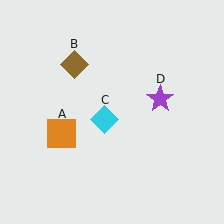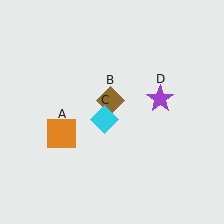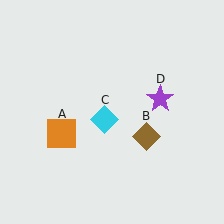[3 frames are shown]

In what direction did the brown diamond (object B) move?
The brown diamond (object B) moved down and to the right.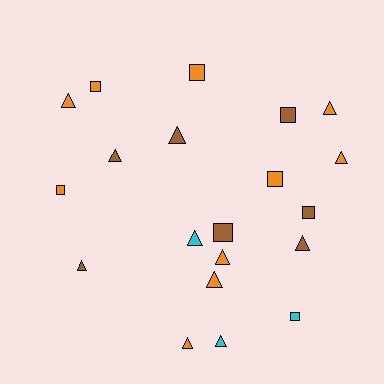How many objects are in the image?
There are 20 objects.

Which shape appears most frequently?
Triangle, with 12 objects.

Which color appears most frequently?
Orange, with 10 objects.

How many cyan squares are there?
There is 1 cyan square.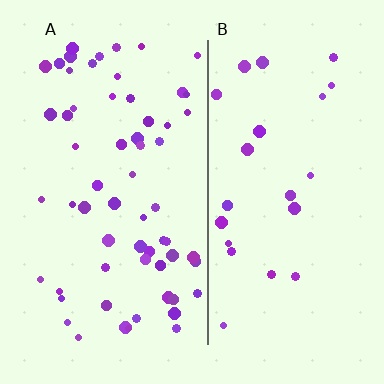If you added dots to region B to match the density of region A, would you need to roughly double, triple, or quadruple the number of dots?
Approximately triple.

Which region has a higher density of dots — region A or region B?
A (the left).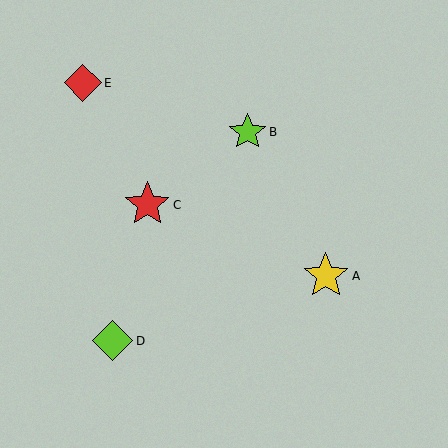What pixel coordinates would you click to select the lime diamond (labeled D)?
Click at (113, 341) to select the lime diamond D.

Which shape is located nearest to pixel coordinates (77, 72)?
The red diamond (labeled E) at (83, 83) is nearest to that location.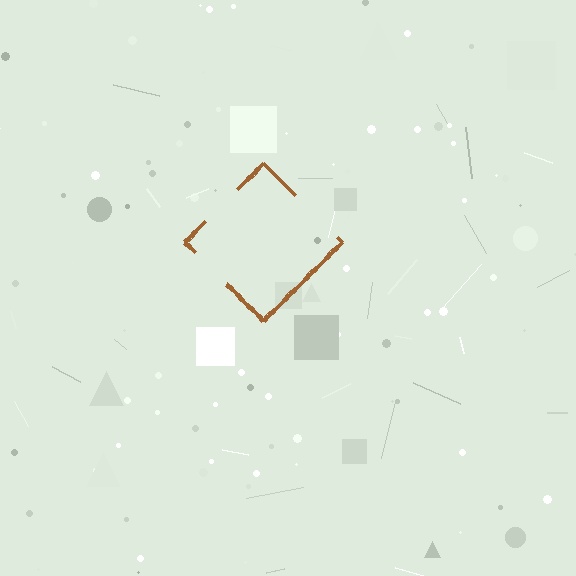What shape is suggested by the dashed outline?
The dashed outline suggests a diamond.